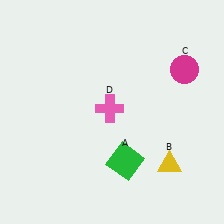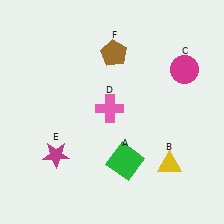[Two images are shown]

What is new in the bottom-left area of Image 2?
A magenta star (E) was added in the bottom-left area of Image 2.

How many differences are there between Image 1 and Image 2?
There are 2 differences between the two images.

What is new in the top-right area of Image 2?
A brown pentagon (F) was added in the top-right area of Image 2.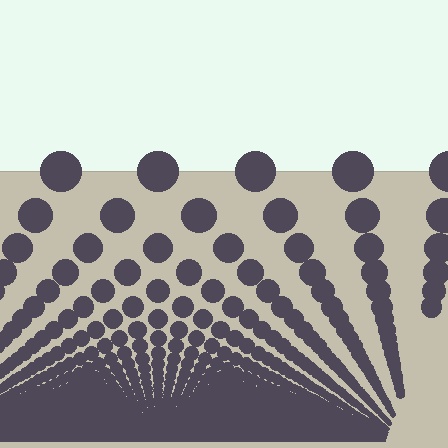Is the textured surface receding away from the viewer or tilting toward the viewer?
The surface appears to tilt toward the viewer. Texture elements get larger and sparser toward the top.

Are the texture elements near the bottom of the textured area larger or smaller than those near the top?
Smaller. The gradient is inverted — elements near the bottom are smaller and denser.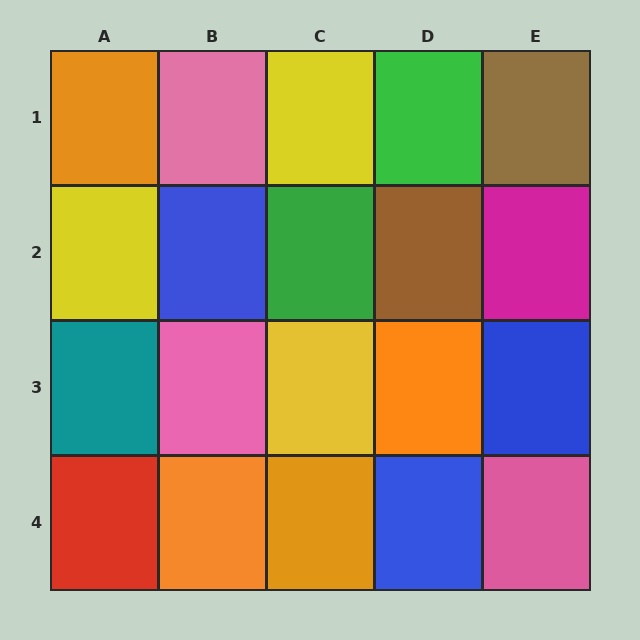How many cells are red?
1 cell is red.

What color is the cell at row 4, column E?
Pink.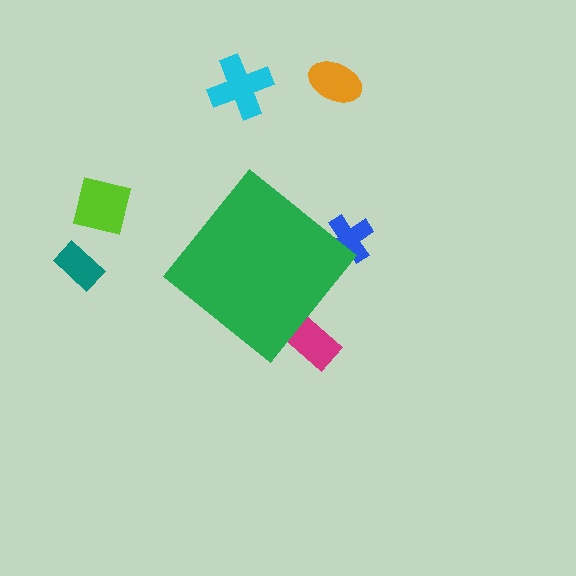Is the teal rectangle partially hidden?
No, the teal rectangle is fully visible.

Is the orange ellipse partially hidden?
No, the orange ellipse is fully visible.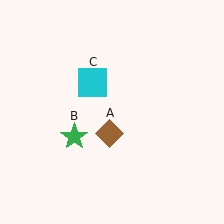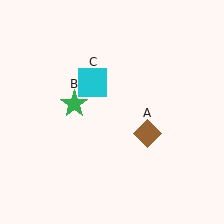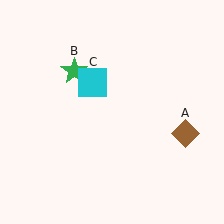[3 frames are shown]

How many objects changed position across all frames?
2 objects changed position: brown diamond (object A), green star (object B).